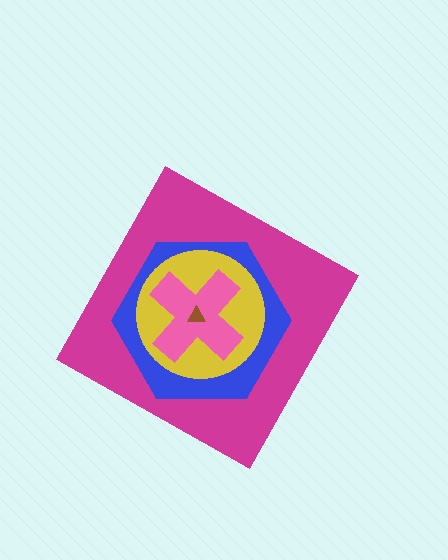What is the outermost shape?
The magenta diamond.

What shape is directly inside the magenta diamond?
The blue hexagon.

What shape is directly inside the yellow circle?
The pink cross.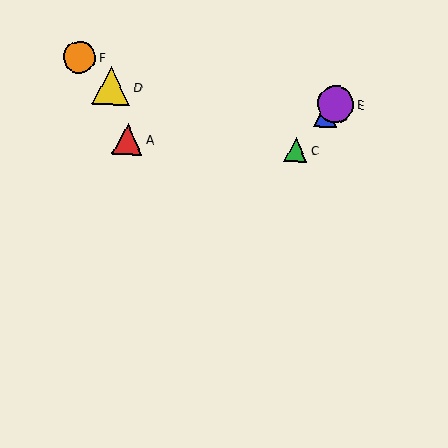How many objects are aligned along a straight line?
3 objects (B, C, E) are aligned along a straight line.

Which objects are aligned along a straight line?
Objects B, C, E are aligned along a straight line.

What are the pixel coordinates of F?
Object F is at (80, 57).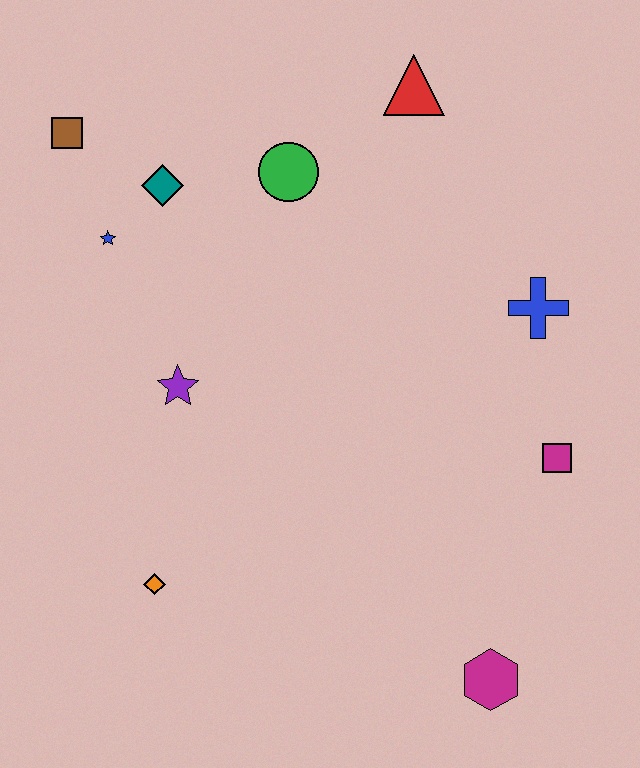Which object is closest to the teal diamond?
The blue star is closest to the teal diamond.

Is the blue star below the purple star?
No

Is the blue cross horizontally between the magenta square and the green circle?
Yes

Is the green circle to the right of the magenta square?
No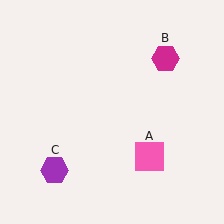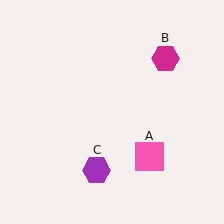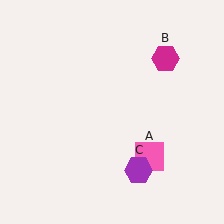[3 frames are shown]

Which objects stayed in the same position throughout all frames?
Pink square (object A) and magenta hexagon (object B) remained stationary.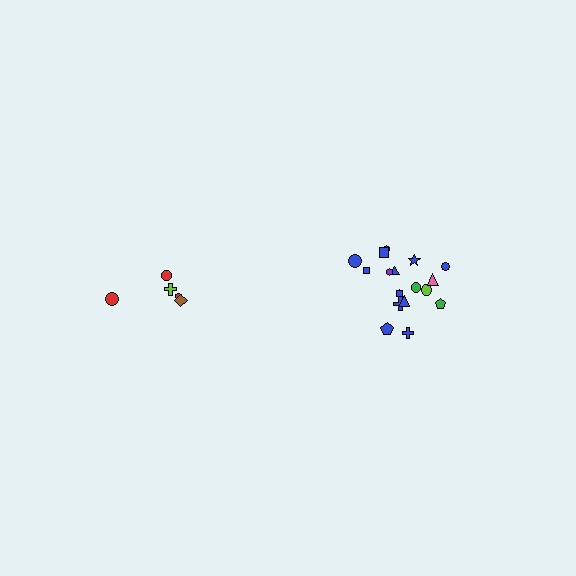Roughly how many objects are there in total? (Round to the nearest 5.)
Roughly 25 objects in total.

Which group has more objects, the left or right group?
The right group.